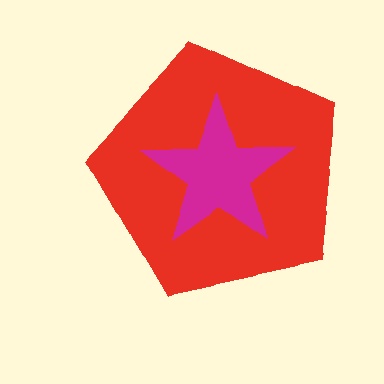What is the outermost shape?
The red pentagon.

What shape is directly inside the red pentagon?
The magenta star.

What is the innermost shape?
The magenta star.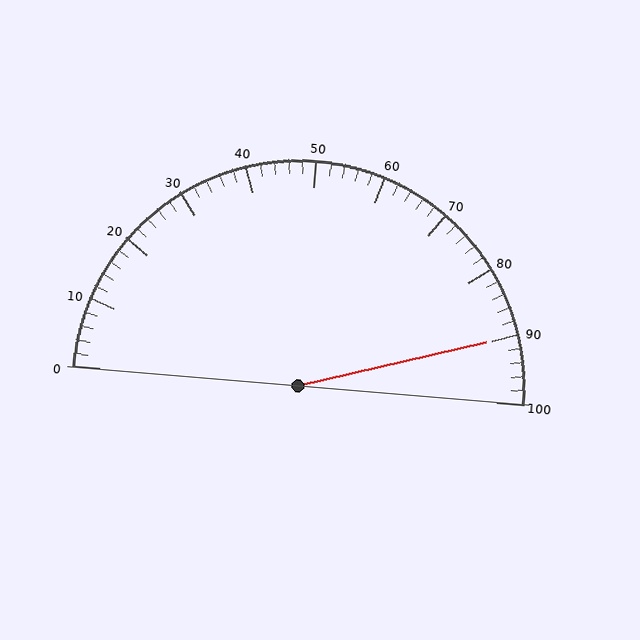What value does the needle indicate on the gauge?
The needle indicates approximately 90.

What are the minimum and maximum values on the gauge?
The gauge ranges from 0 to 100.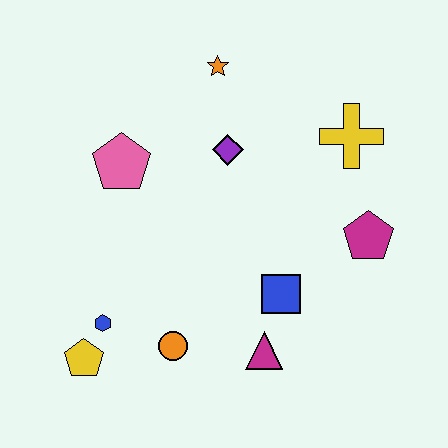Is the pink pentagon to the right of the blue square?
No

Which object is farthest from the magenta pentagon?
The yellow pentagon is farthest from the magenta pentagon.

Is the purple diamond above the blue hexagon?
Yes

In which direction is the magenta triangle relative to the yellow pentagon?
The magenta triangle is to the right of the yellow pentagon.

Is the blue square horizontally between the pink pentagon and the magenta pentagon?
Yes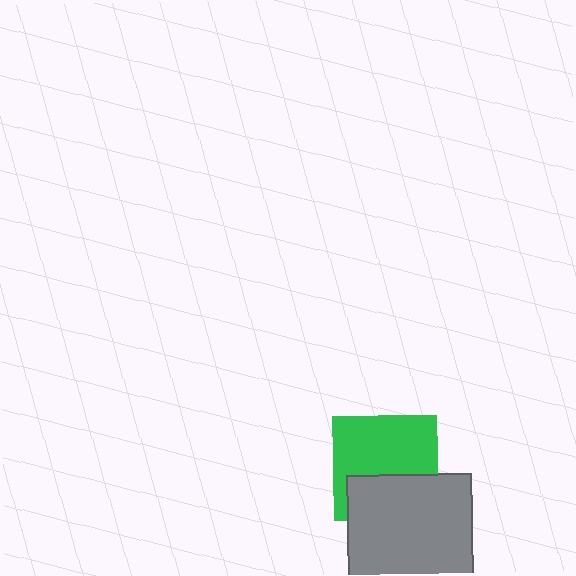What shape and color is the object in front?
The object in front is a gray rectangle.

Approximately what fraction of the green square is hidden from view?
Roughly 38% of the green square is hidden behind the gray rectangle.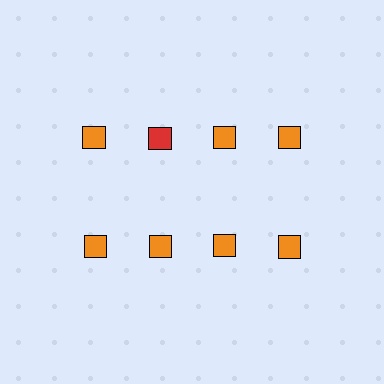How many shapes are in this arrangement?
There are 8 shapes arranged in a grid pattern.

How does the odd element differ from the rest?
It has a different color: red instead of orange.